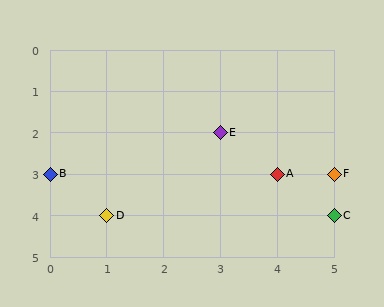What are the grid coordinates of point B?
Point B is at grid coordinates (0, 3).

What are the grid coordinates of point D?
Point D is at grid coordinates (1, 4).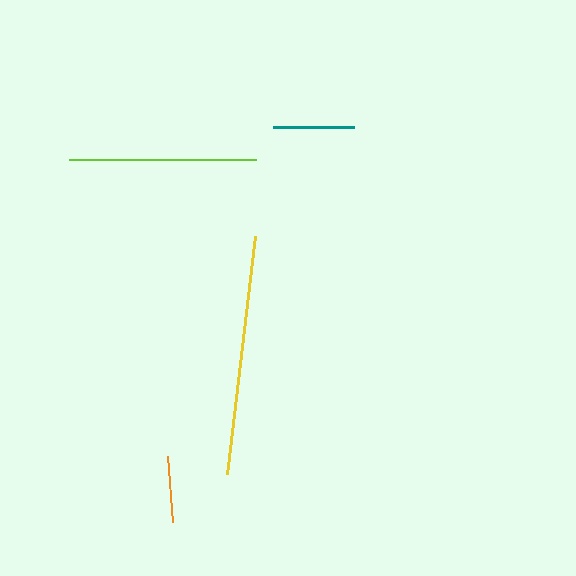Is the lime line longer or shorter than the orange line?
The lime line is longer than the orange line.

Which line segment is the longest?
The yellow line is the longest at approximately 240 pixels.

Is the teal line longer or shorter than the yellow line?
The yellow line is longer than the teal line.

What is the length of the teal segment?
The teal segment is approximately 81 pixels long.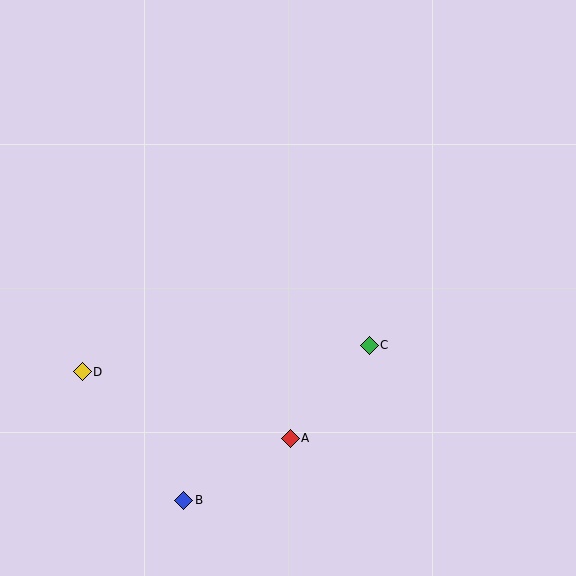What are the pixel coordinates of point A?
Point A is at (290, 438).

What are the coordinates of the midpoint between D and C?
The midpoint between D and C is at (226, 359).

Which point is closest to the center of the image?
Point C at (369, 345) is closest to the center.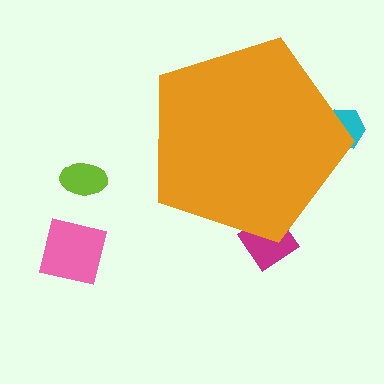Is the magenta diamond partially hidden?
Yes, the magenta diamond is partially hidden behind the orange pentagon.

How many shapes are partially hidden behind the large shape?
2 shapes are partially hidden.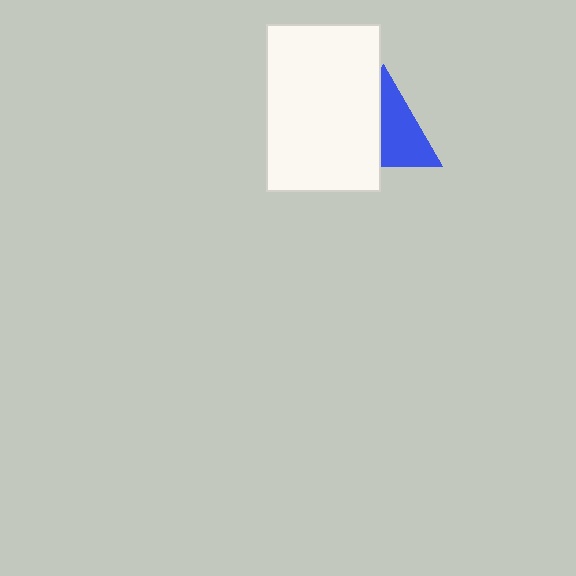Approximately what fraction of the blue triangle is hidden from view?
Roughly 47% of the blue triangle is hidden behind the white rectangle.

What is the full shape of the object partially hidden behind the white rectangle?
The partially hidden object is a blue triangle.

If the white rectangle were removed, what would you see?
You would see the complete blue triangle.